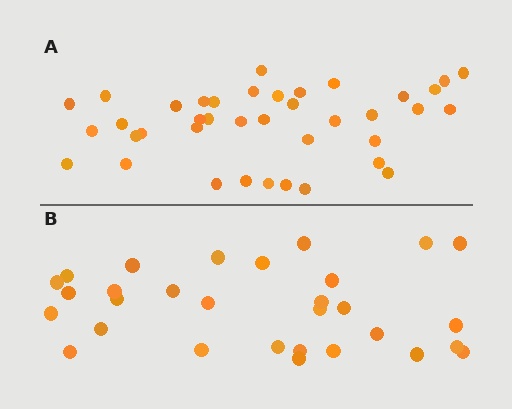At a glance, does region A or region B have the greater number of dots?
Region A (the top region) has more dots.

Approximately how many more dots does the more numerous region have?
Region A has roughly 8 or so more dots than region B.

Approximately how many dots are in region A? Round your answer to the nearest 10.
About 40 dots. (The exact count is 39, which rounds to 40.)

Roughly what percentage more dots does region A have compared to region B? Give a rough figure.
About 30% more.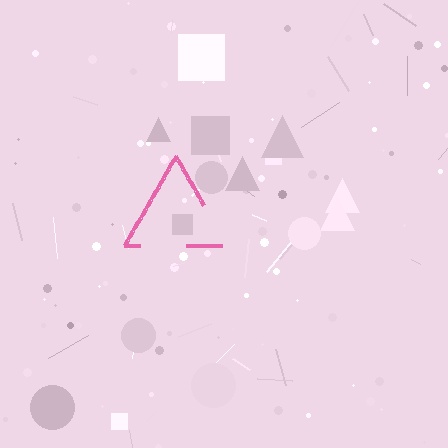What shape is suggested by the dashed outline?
The dashed outline suggests a triangle.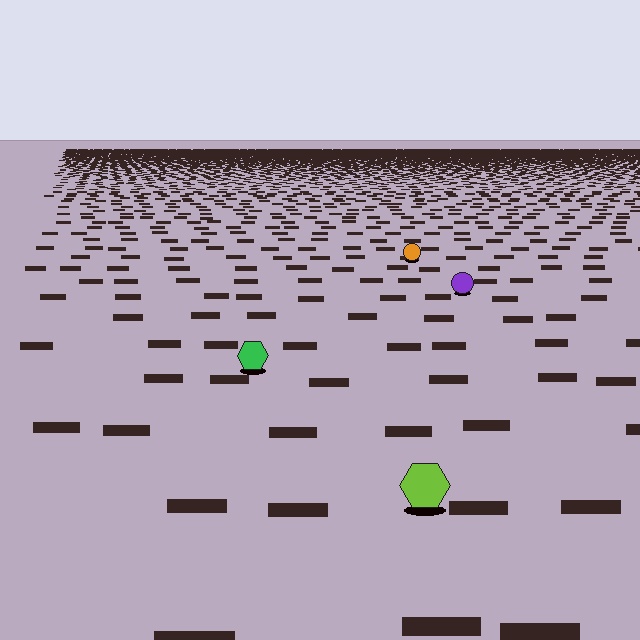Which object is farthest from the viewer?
The orange circle is farthest from the viewer. It appears smaller and the ground texture around it is denser.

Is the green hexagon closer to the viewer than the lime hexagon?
No. The lime hexagon is closer — you can tell from the texture gradient: the ground texture is coarser near it.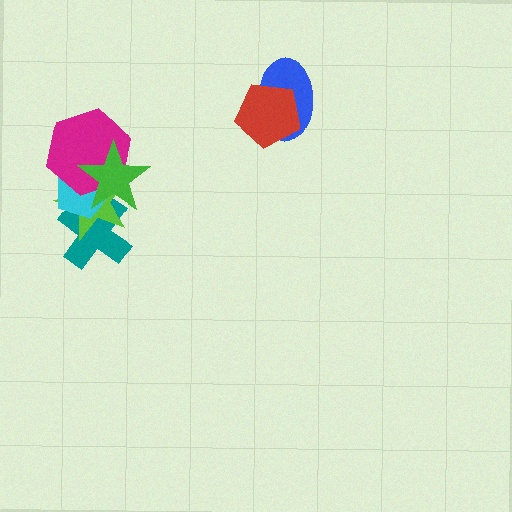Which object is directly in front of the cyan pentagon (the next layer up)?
The magenta hexagon is directly in front of the cyan pentagon.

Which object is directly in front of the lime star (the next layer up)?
The cyan pentagon is directly in front of the lime star.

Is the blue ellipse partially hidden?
Yes, it is partially covered by another shape.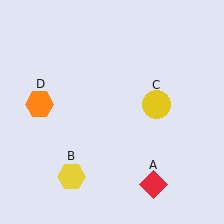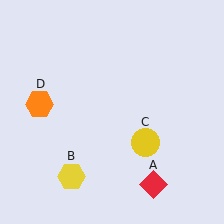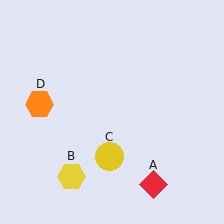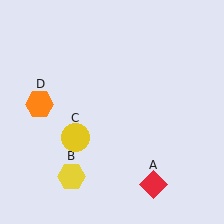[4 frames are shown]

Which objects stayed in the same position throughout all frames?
Red diamond (object A) and yellow hexagon (object B) and orange hexagon (object D) remained stationary.